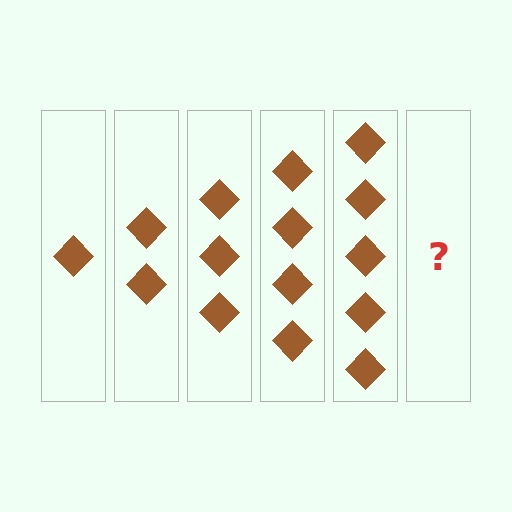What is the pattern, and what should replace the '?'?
The pattern is that each step adds one more diamond. The '?' should be 6 diamonds.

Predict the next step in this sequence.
The next step is 6 diamonds.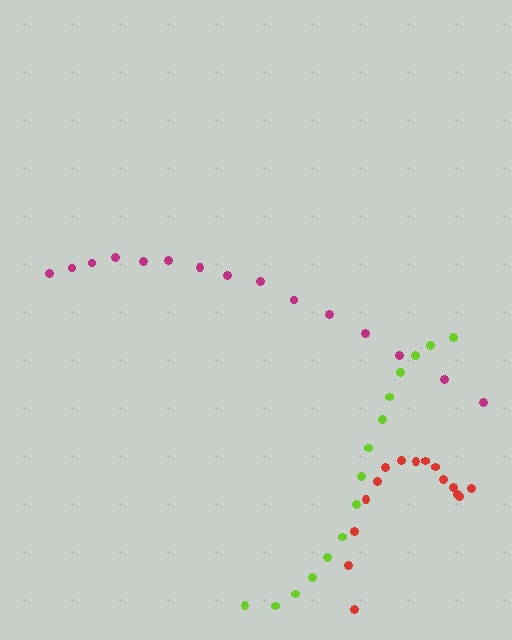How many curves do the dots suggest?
There are 3 distinct paths.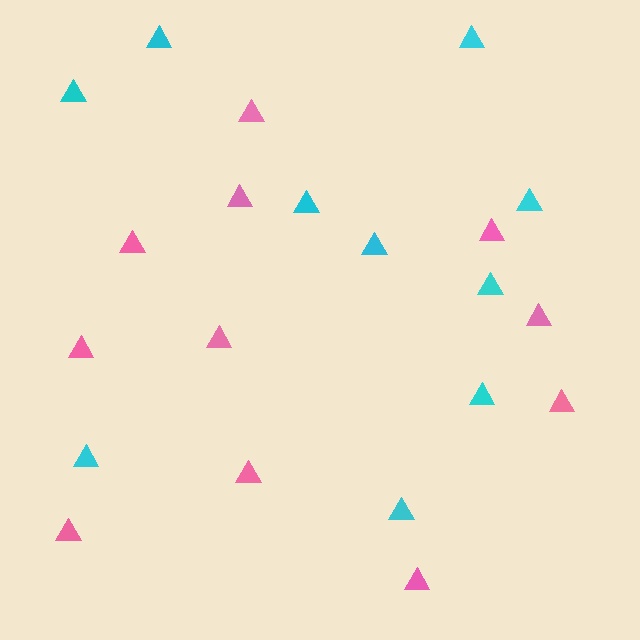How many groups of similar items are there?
There are 2 groups: one group of pink triangles (11) and one group of cyan triangles (10).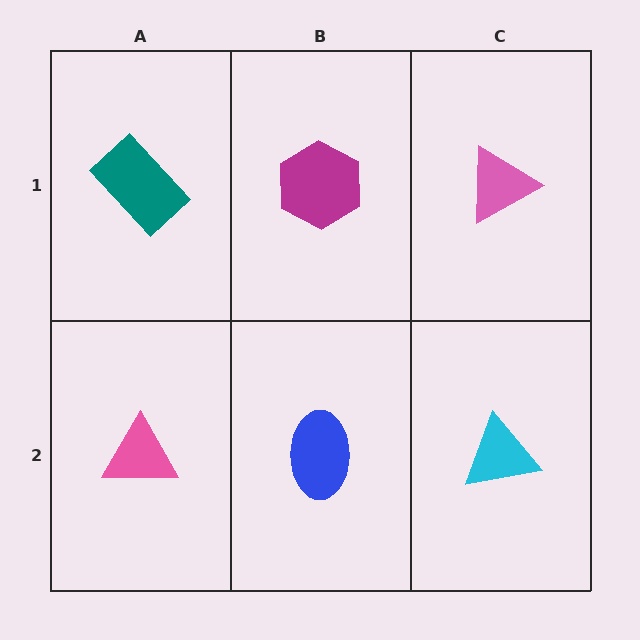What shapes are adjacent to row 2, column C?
A pink triangle (row 1, column C), a blue ellipse (row 2, column B).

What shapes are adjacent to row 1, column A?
A pink triangle (row 2, column A), a magenta hexagon (row 1, column B).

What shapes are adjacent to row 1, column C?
A cyan triangle (row 2, column C), a magenta hexagon (row 1, column B).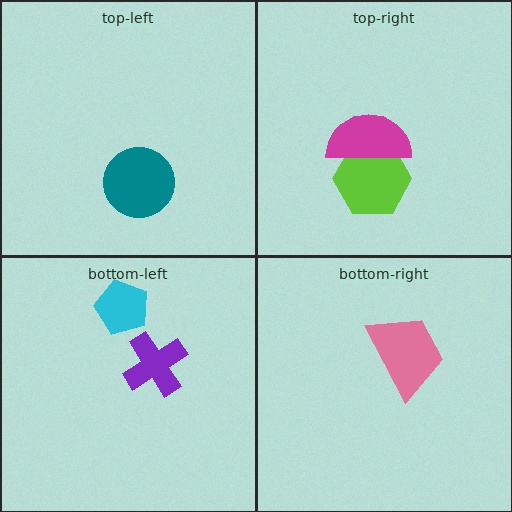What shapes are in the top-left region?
The teal circle.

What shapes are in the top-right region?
The lime hexagon, the magenta semicircle.